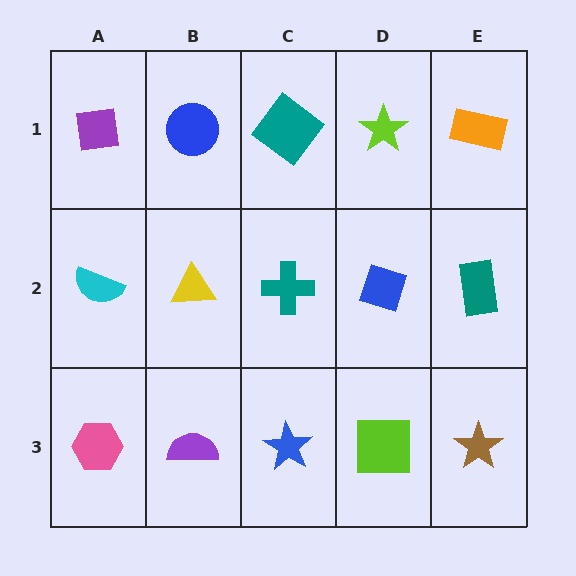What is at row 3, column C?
A blue star.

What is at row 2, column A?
A cyan semicircle.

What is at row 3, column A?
A pink hexagon.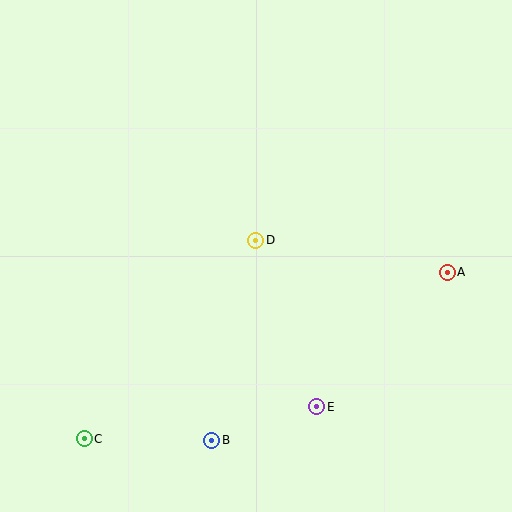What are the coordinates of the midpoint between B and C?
The midpoint between B and C is at (148, 439).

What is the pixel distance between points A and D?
The distance between A and D is 194 pixels.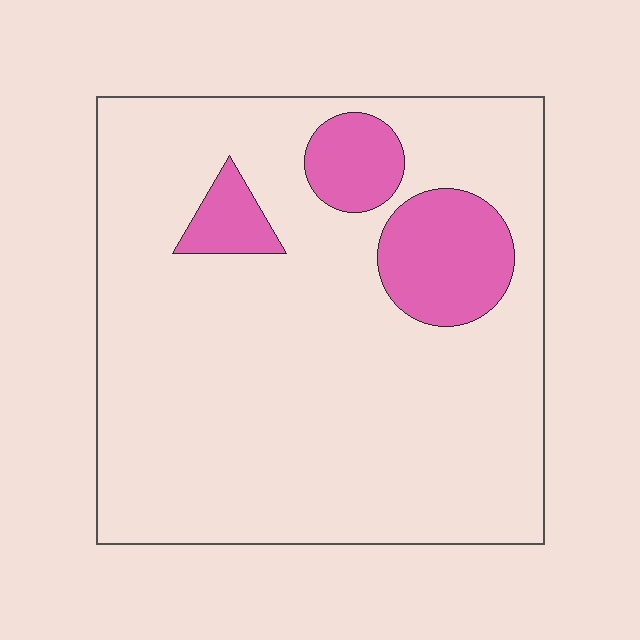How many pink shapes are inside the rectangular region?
3.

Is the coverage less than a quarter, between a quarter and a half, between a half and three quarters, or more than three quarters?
Less than a quarter.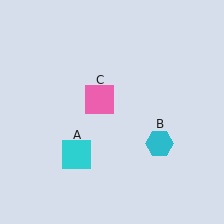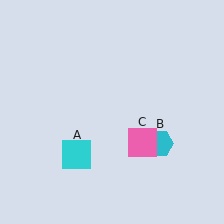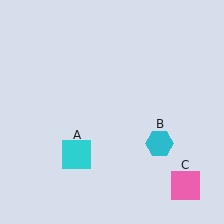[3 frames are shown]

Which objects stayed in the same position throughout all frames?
Cyan square (object A) and cyan hexagon (object B) remained stationary.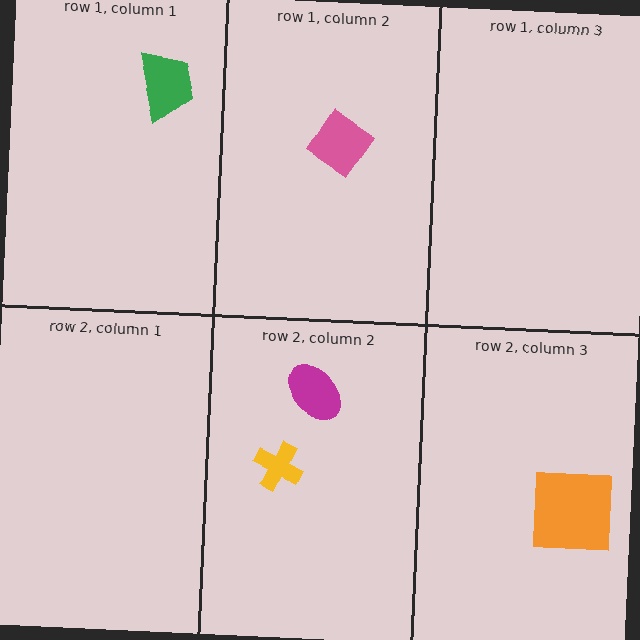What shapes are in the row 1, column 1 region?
The green trapezoid.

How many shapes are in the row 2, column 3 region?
1.